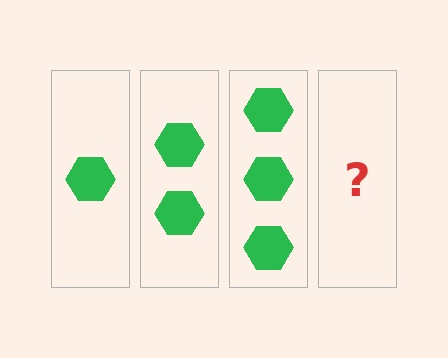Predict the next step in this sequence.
The next step is 4 hexagons.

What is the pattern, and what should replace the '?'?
The pattern is that each step adds one more hexagon. The '?' should be 4 hexagons.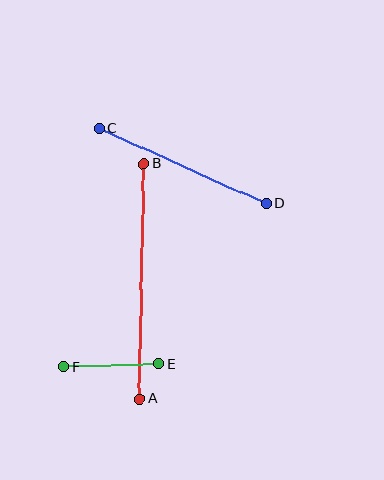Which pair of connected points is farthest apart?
Points A and B are farthest apart.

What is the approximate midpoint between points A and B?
The midpoint is at approximately (141, 281) pixels.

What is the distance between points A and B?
The distance is approximately 235 pixels.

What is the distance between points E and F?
The distance is approximately 95 pixels.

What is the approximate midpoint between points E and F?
The midpoint is at approximately (112, 365) pixels.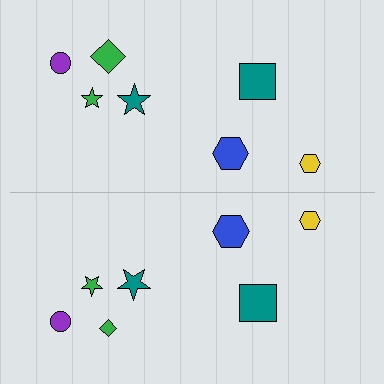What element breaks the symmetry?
The green diamond on the bottom side has a different size than its mirror counterpart.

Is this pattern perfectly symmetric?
No, the pattern is not perfectly symmetric. The green diamond on the bottom side has a different size than its mirror counterpart.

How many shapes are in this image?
There are 14 shapes in this image.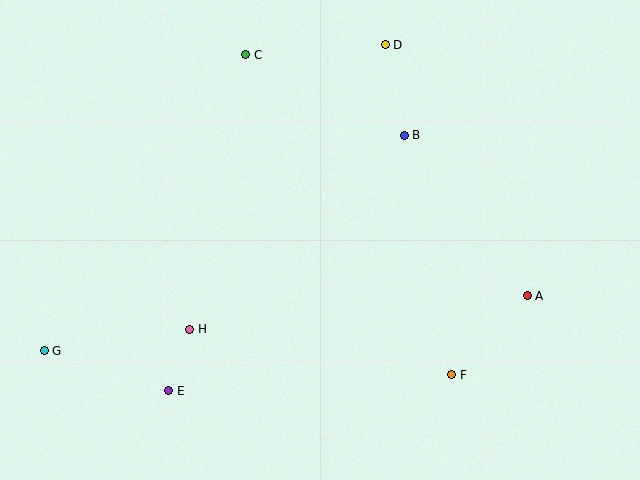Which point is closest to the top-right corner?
Point D is closest to the top-right corner.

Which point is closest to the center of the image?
Point B at (404, 135) is closest to the center.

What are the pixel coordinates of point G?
Point G is at (44, 351).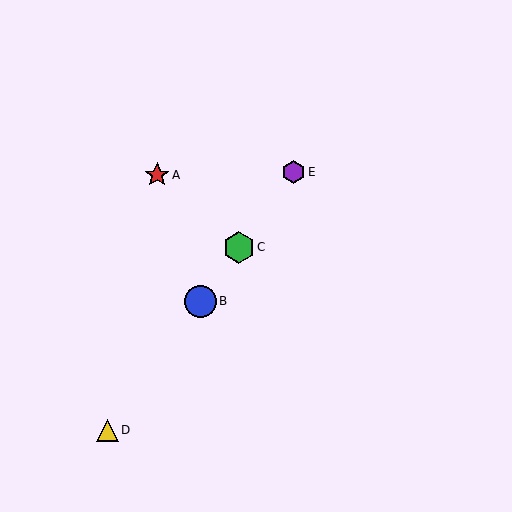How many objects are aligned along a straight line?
4 objects (B, C, D, E) are aligned along a straight line.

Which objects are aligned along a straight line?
Objects B, C, D, E are aligned along a straight line.